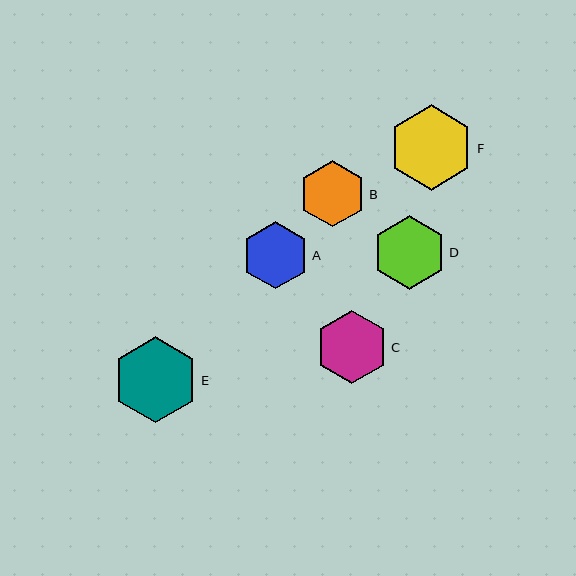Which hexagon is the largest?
Hexagon E is the largest with a size of approximately 86 pixels.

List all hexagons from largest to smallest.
From largest to smallest: E, F, D, C, A, B.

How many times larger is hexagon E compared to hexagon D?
Hexagon E is approximately 1.2 times the size of hexagon D.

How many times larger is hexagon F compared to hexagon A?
Hexagon F is approximately 1.3 times the size of hexagon A.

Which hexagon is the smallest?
Hexagon B is the smallest with a size of approximately 66 pixels.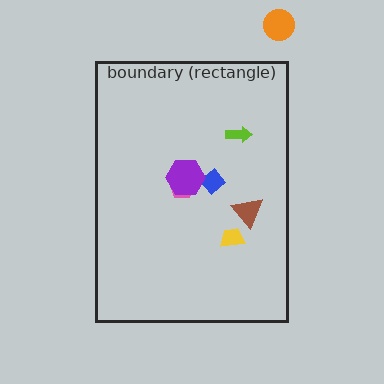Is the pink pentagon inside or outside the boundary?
Inside.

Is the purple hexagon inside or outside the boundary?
Inside.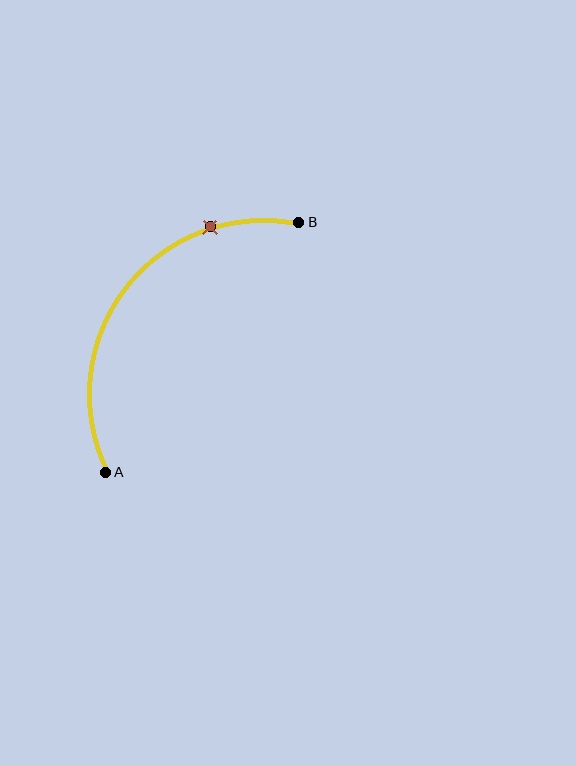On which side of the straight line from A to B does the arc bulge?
The arc bulges above and to the left of the straight line connecting A and B.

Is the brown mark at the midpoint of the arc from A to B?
No. The brown mark lies on the arc but is closer to endpoint B. The arc midpoint would be at the point on the curve equidistant along the arc from both A and B.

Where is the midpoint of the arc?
The arc midpoint is the point on the curve farthest from the straight line joining A and B. It sits above and to the left of that line.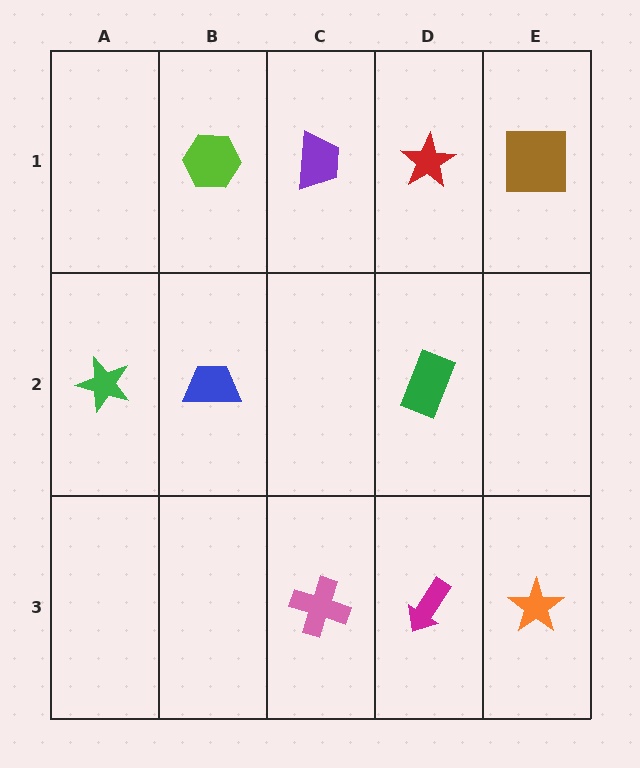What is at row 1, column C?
A purple trapezoid.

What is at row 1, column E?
A brown square.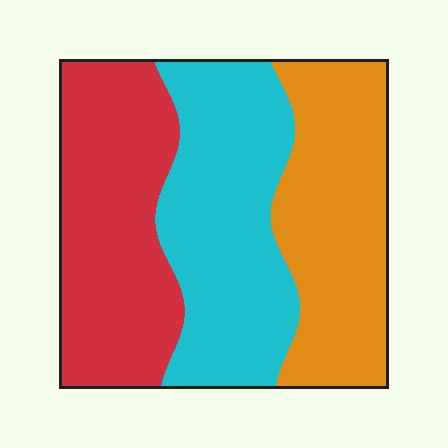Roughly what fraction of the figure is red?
Red covers 34% of the figure.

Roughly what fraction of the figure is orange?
Orange takes up about one third (1/3) of the figure.